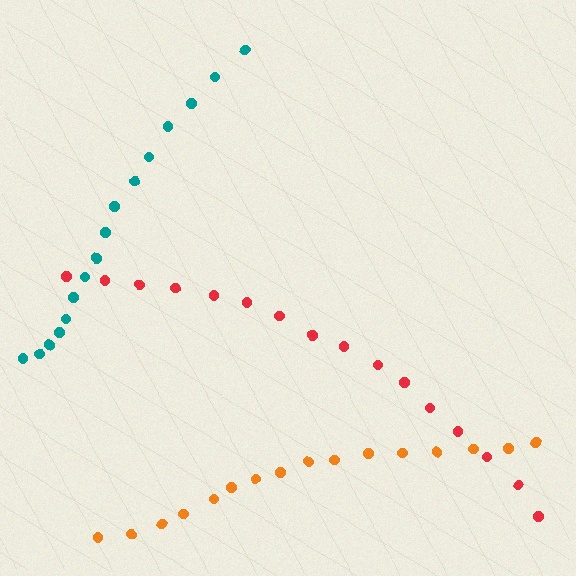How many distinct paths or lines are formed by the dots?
There are 3 distinct paths.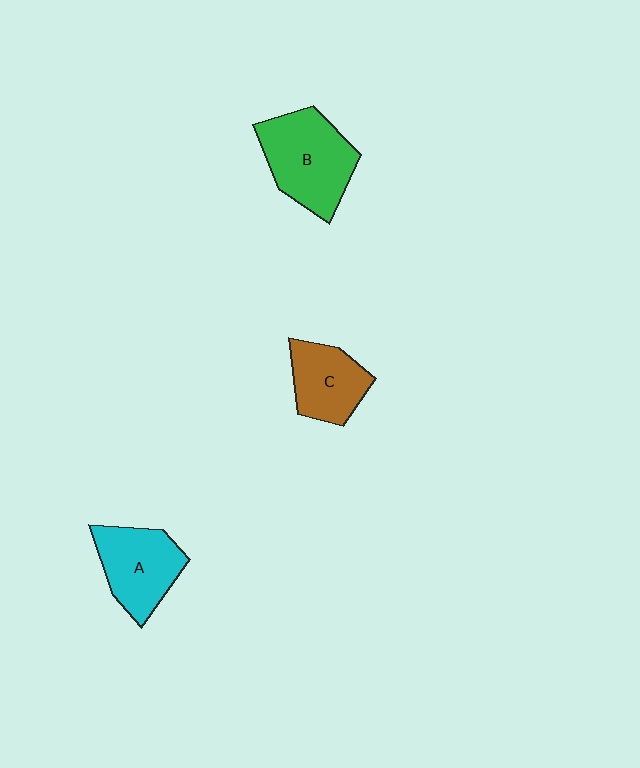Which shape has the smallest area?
Shape C (brown).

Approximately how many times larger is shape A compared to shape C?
Approximately 1.2 times.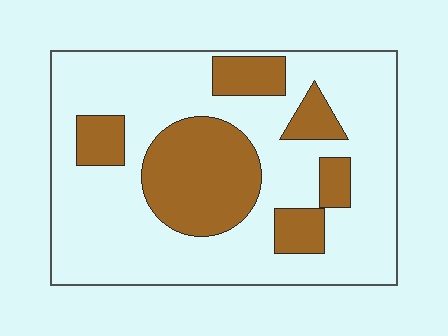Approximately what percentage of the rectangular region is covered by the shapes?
Approximately 30%.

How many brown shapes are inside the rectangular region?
6.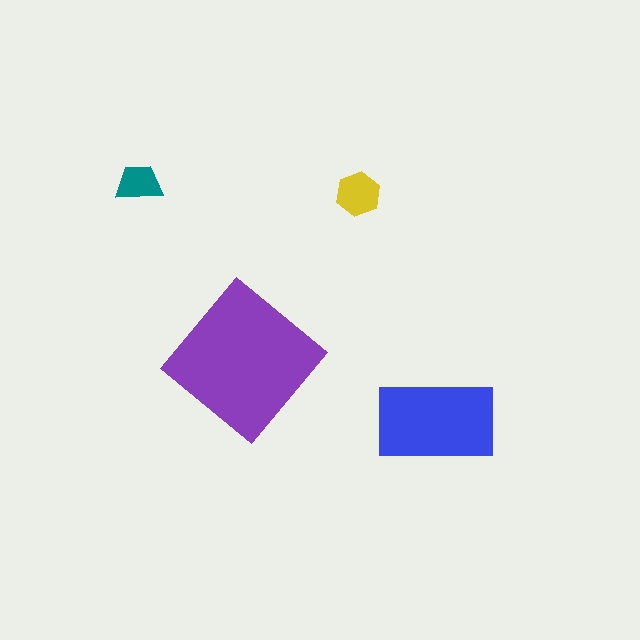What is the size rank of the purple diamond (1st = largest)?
1st.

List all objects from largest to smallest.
The purple diamond, the blue rectangle, the yellow hexagon, the teal trapezoid.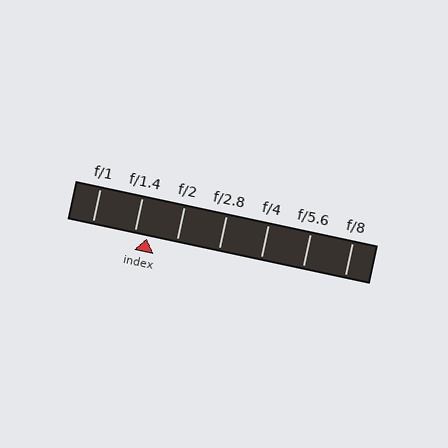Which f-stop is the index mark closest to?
The index mark is closest to f/1.4.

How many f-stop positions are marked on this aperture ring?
There are 7 f-stop positions marked.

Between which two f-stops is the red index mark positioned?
The index mark is between f/1.4 and f/2.